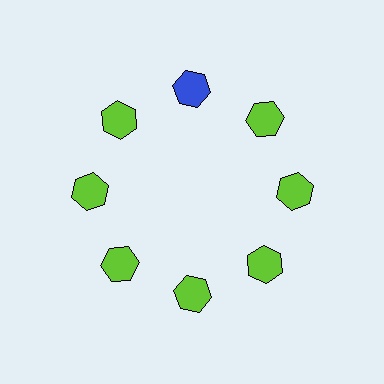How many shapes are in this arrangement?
There are 8 shapes arranged in a ring pattern.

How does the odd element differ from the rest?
It has a different color: blue instead of lime.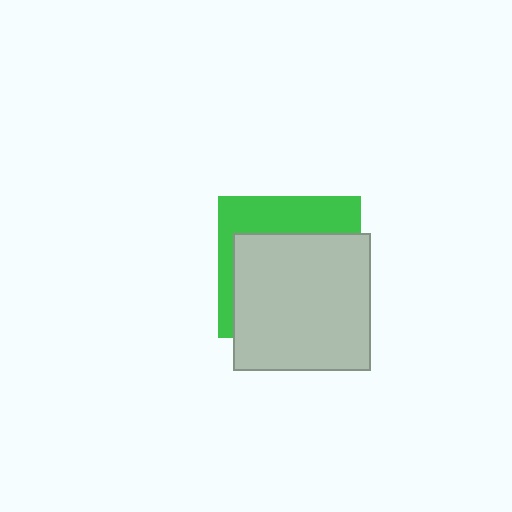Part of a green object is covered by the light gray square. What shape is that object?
It is a square.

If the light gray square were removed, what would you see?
You would see the complete green square.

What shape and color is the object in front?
The object in front is a light gray square.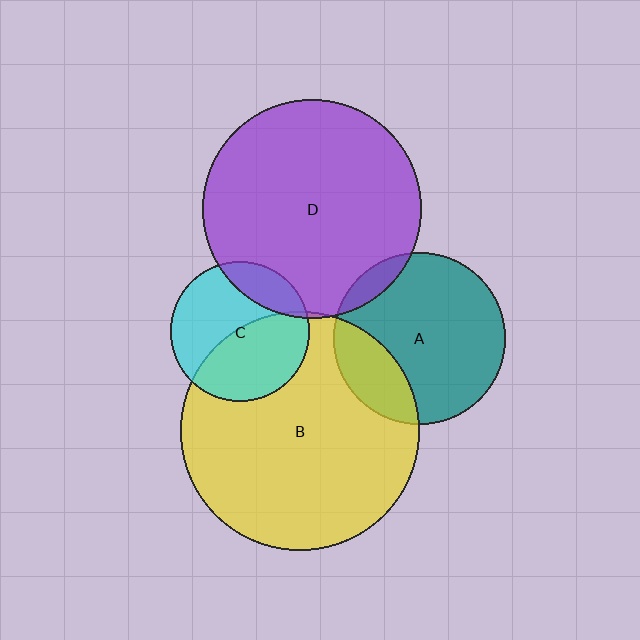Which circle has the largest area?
Circle B (yellow).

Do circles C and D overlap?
Yes.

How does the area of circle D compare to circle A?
Approximately 1.6 times.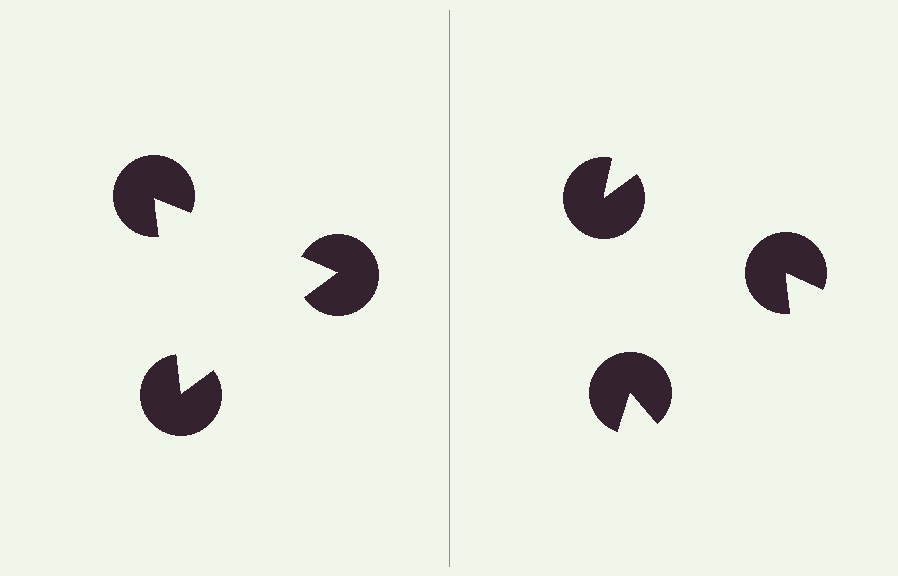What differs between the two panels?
The pac-man discs are positioned identically on both sides; only the wedge orientations differ. On the left they align to a triangle; on the right they are misaligned.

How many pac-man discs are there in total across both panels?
6 — 3 on each side.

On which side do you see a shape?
An illusory triangle appears on the left side. On the right side the wedge cuts are rotated, so no coherent shape forms.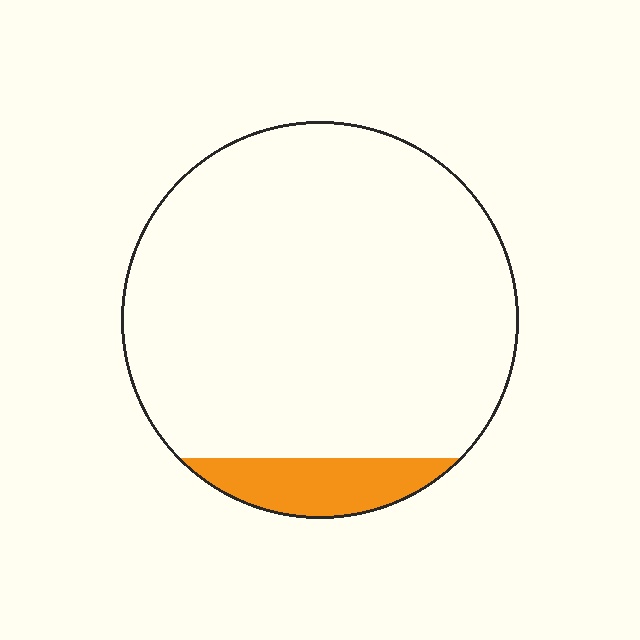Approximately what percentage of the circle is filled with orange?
Approximately 10%.